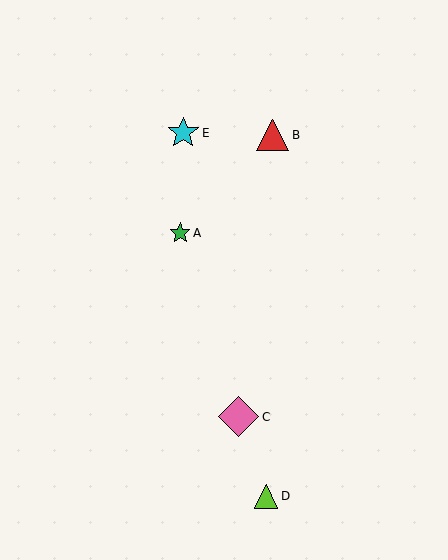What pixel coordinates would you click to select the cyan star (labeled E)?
Click at (183, 133) to select the cyan star E.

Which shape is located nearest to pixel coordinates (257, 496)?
The lime triangle (labeled D) at (266, 496) is nearest to that location.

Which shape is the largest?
The pink diamond (labeled C) is the largest.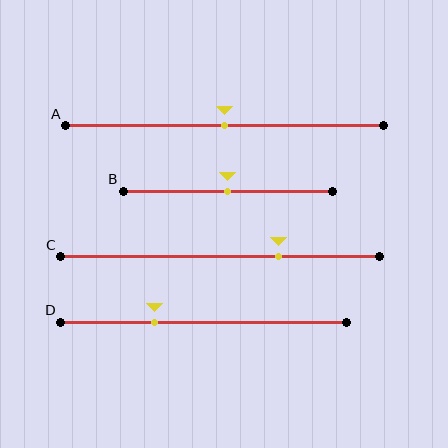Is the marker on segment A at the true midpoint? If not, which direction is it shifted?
Yes, the marker on segment A is at the true midpoint.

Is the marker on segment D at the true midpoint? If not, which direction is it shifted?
No, the marker on segment D is shifted to the left by about 17% of the segment length.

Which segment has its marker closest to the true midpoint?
Segment A has its marker closest to the true midpoint.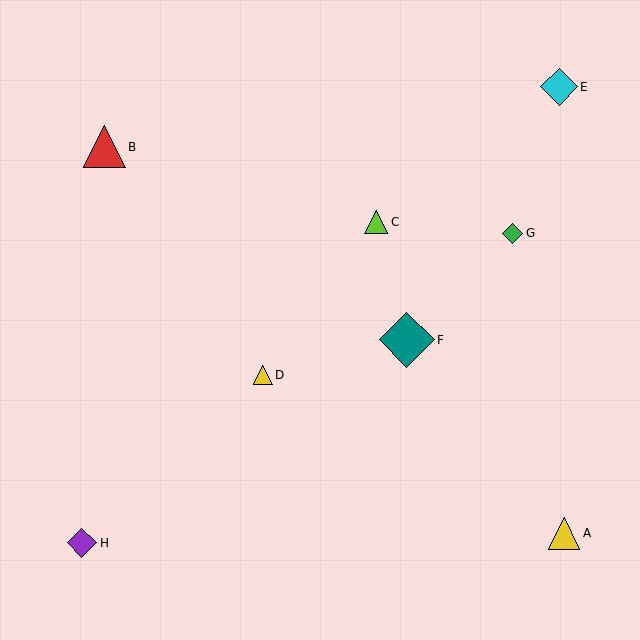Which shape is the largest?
The teal diamond (labeled F) is the largest.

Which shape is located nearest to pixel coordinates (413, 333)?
The teal diamond (labeled F) at (407, 340) is nearest to that location.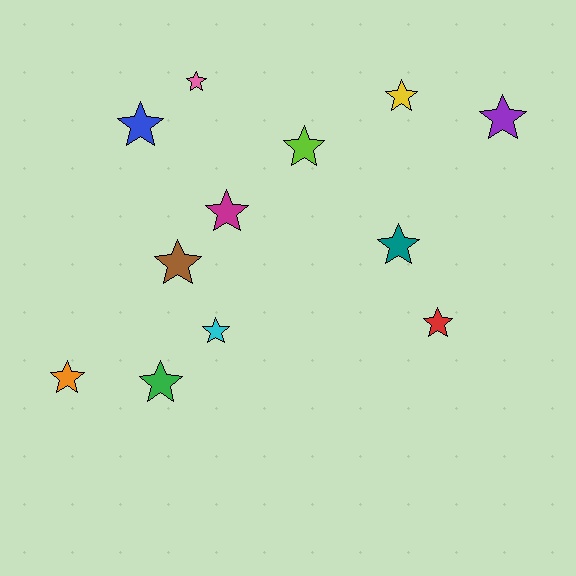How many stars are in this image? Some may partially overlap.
There are 12 stars.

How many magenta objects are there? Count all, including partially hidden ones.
There is 1 magenta object.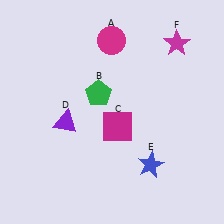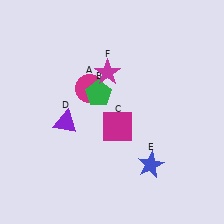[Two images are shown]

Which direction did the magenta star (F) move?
The magenta star (F) moved left.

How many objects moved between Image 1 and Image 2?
2 objects moved between the two images.